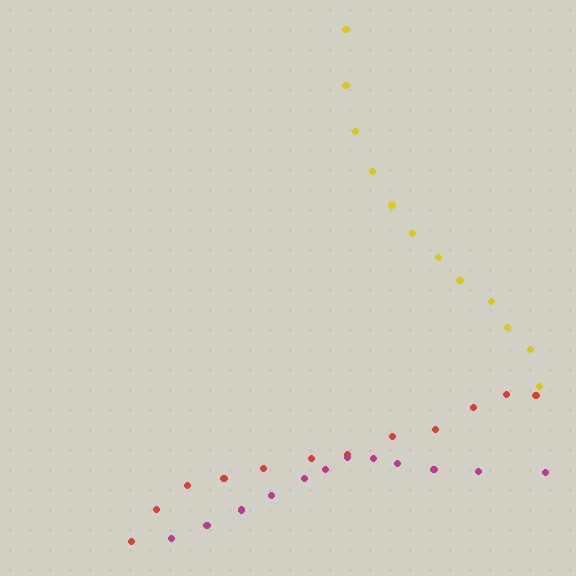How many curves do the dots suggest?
There are 3 distinct paths.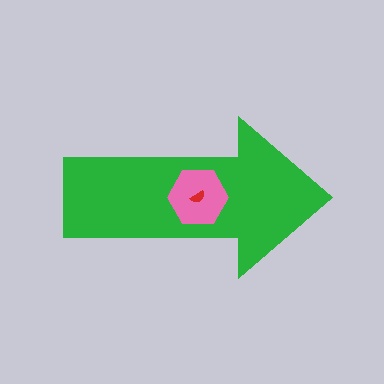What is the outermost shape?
The green arrow.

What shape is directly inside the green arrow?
The pink hexagon.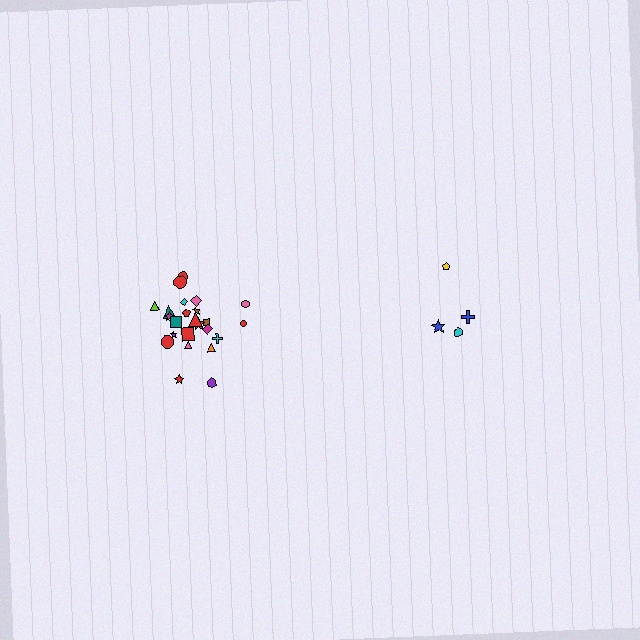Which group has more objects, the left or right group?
The left group.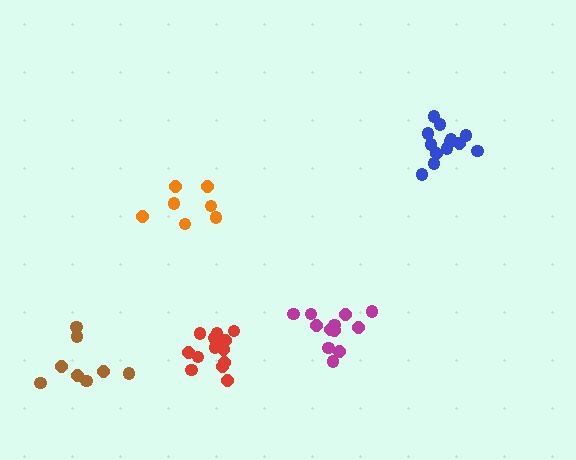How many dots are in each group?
Group 1: 7 dots, Group 2: 13 dots, Group 3: 12 dots, Group 4: 8 dots, Group 5: 13 dots (53 total).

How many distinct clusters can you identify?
There are 5 distinct clusters.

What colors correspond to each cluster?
The clusters are colored: orange, blue, magenta, brown, red.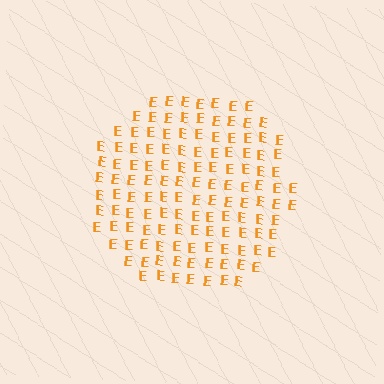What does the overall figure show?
The overall figure shows a circle.